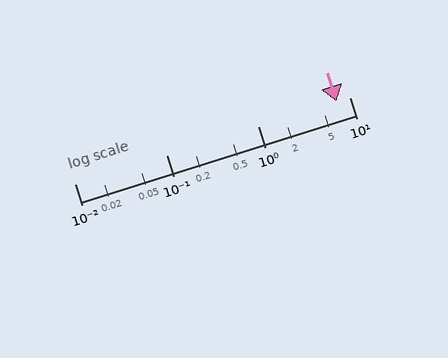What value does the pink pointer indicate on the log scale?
The pointer indicates approximately 7.3.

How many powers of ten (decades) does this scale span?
The scale spans 3 decades, from 0.01 to 10.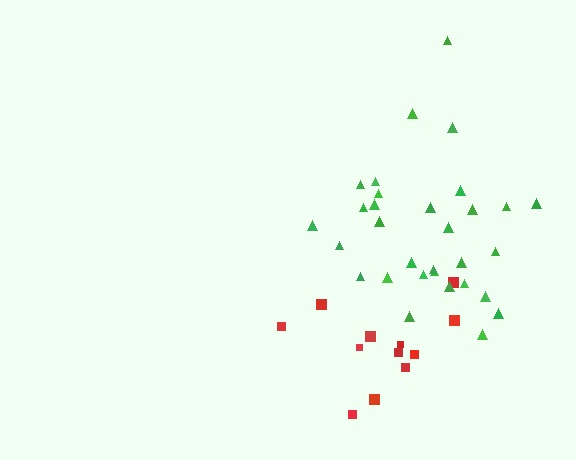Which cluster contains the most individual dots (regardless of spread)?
Green (31).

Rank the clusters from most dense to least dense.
green, red.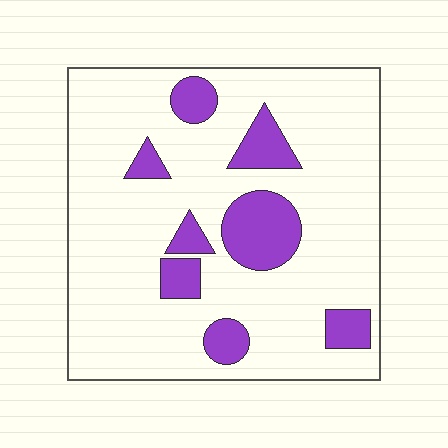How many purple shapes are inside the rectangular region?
8.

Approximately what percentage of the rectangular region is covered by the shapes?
Approximately 15%.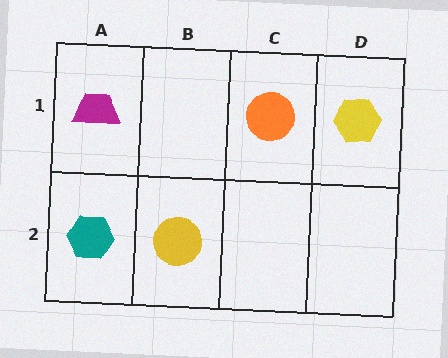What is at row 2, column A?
A teal hexagon.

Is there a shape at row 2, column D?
No, that cell is empty.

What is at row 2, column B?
A yellow circle.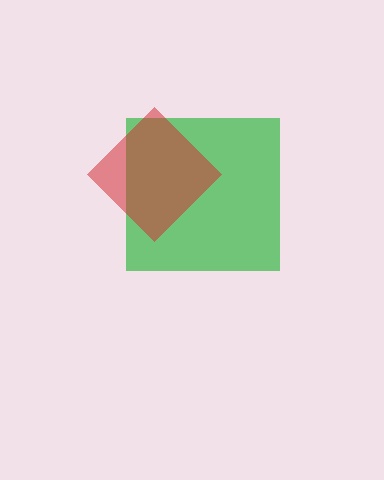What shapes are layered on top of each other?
The layered shapes are: a green square, a red diamond.